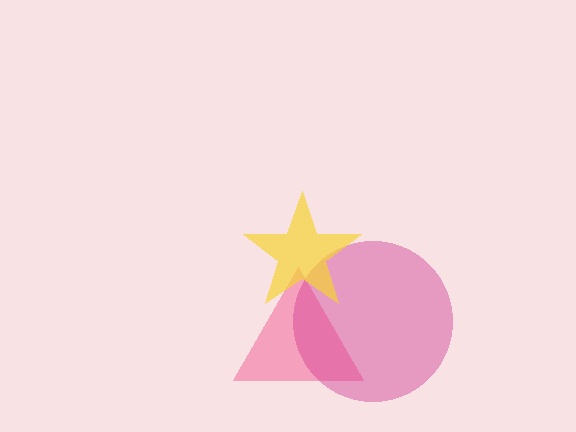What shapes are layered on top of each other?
The layered shapes are: a pink triangle, a magenta circle, a yellow star.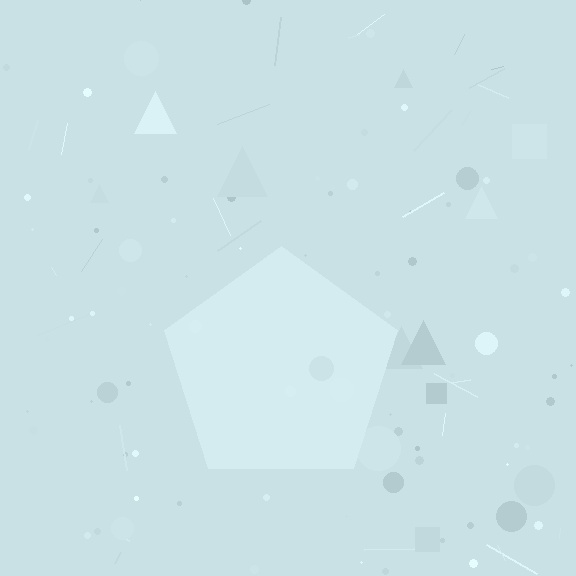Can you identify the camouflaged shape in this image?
The camouflaged shape is a pentagon.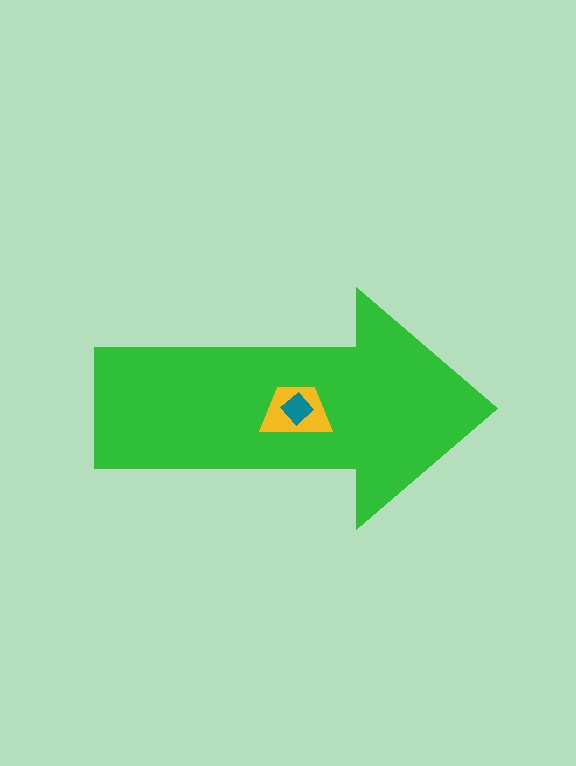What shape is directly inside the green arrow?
The yellow trapezoid.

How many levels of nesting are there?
3.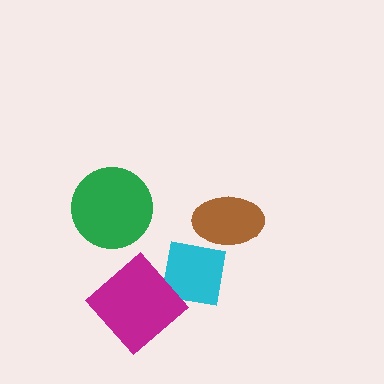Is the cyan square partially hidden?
Yes, it is partially covered by another shape.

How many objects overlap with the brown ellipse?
1 object overlaps with the brown ellipse.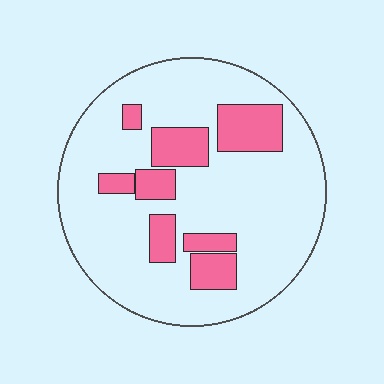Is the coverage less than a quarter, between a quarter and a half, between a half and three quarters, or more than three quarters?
Less than a quarter.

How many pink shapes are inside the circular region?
8.